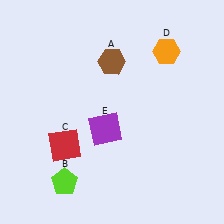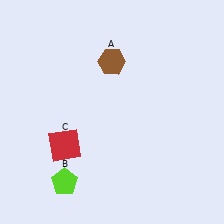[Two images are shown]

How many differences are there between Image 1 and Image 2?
There are 2 differences between the two images.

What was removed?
The purple square (E), the orange hexagon (D) were removed in Image 2.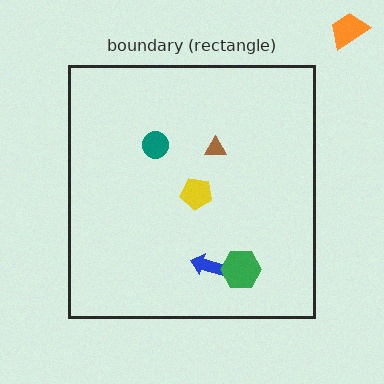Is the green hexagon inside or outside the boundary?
Inside.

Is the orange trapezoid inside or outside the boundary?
Outside.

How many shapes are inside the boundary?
5 inside, 1 outside.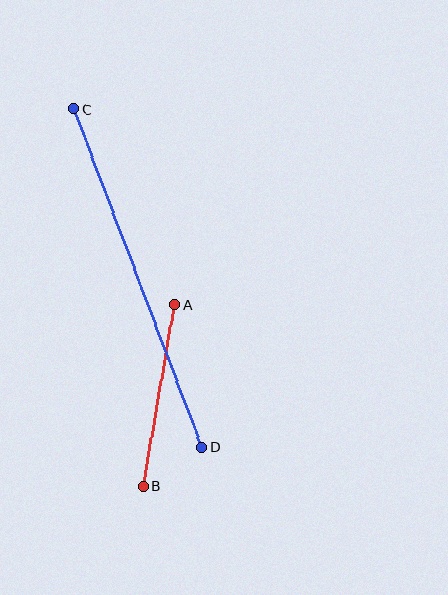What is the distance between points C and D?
The distance is approximately 361 pixels.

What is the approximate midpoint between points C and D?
The midpoint is at approximately (138, 278) pixels.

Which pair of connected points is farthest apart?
Points C and D are farthest apart.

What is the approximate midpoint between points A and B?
The midpoint is at approximately (159, 395) pixels.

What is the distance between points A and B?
The distance is approximately 183 pixels.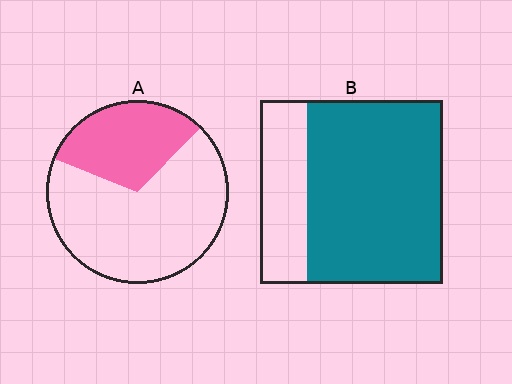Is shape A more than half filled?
No.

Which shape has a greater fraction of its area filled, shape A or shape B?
Shape B.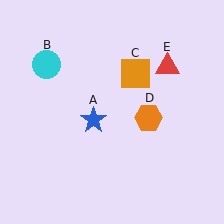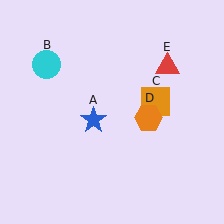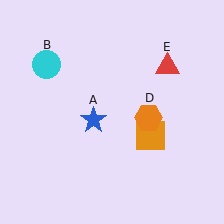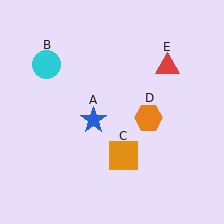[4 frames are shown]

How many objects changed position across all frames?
1 object changed position: orange square (object C).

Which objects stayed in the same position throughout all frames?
Blue star (object A) and cyan circle (object B) and orange hexagon (object D) and red triangle (object E) remained stationary.